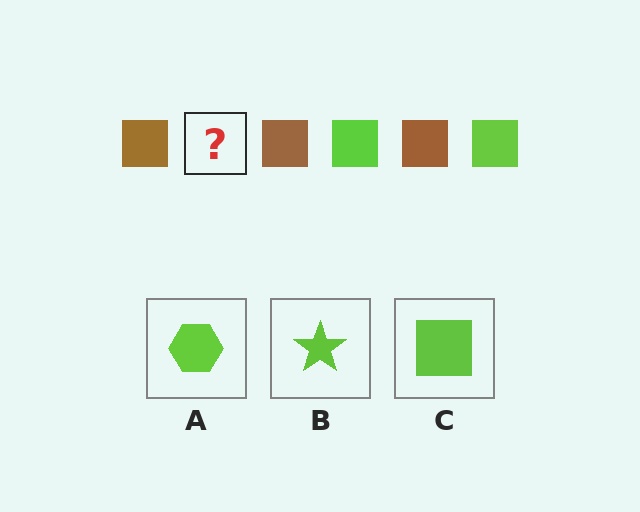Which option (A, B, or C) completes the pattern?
C.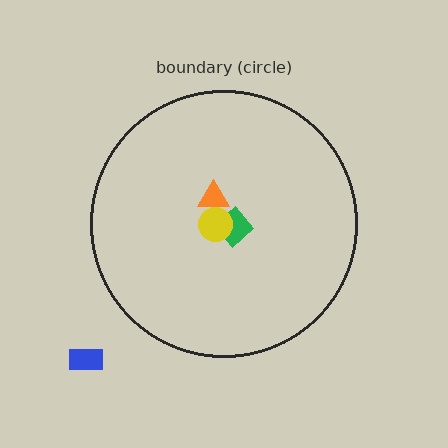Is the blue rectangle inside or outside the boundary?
Outside.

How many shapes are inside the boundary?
3 inside, 1 outside.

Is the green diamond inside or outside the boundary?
Inside.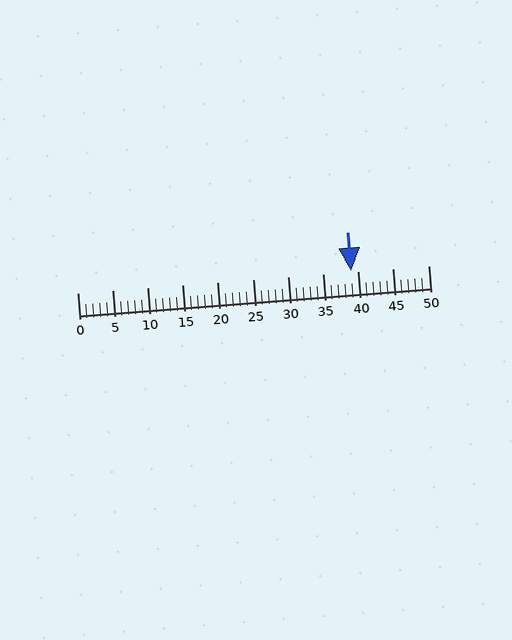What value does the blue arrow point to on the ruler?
The blue arrow points to approximately 39.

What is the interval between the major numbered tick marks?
The major tick marks are spaced 5 units apart.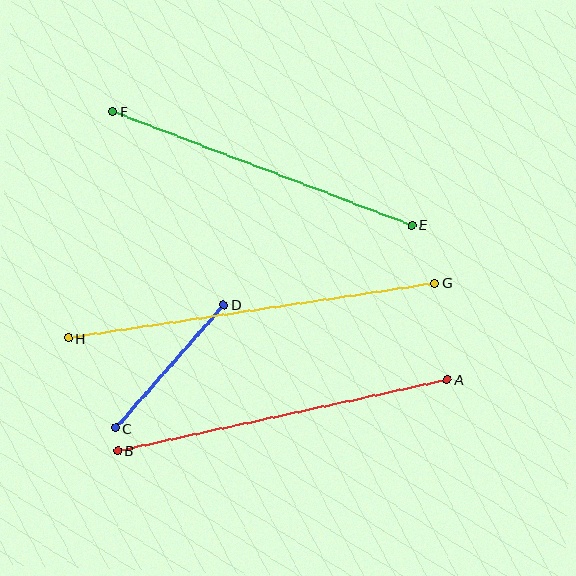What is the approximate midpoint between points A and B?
The midpoint is at approximately (283, 415) pixels.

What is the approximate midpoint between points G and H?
The midpoint is at approximately (252, 311) pixels.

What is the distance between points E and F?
The distance is approximately 320 pixels.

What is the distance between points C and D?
The distance is approximately 164 pixels.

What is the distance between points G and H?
The distance is approximately 371 pixels.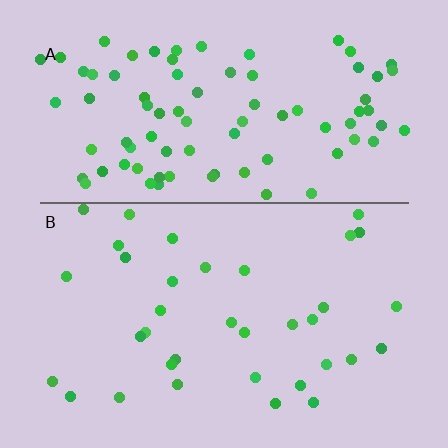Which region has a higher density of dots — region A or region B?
A (the top).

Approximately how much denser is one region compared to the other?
Approximately 2.4× — region A over region B.